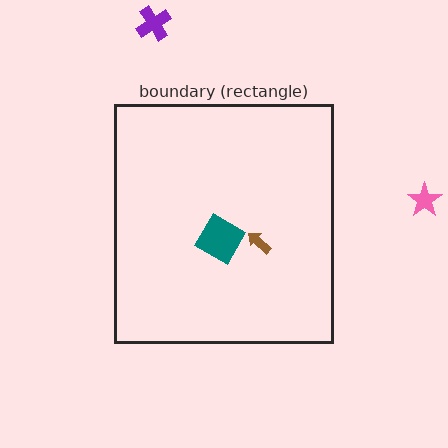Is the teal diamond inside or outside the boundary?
Inside.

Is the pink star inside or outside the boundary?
Outside.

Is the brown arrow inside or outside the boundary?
Inside.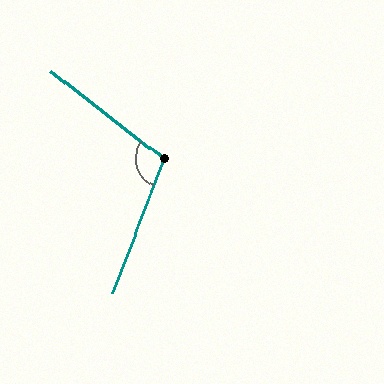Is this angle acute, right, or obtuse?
It is obtuse.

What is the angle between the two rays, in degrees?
Approximately 107 degrees.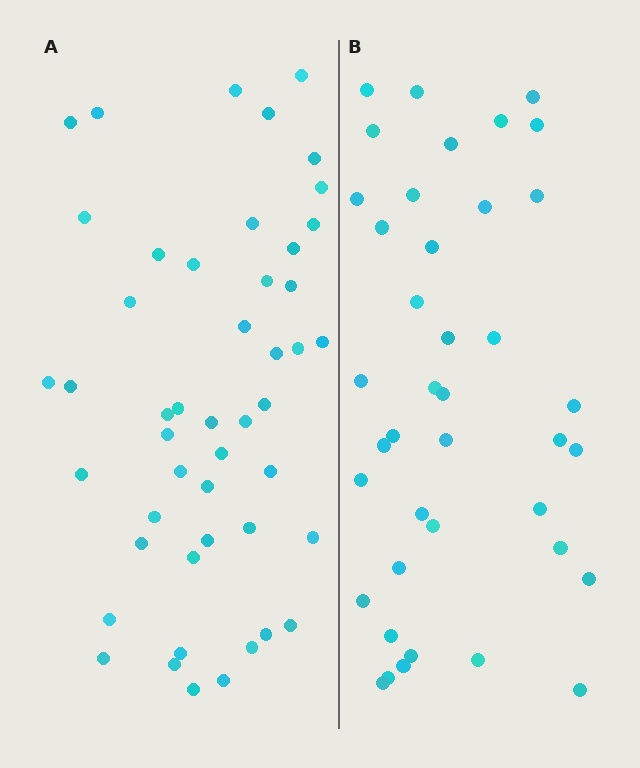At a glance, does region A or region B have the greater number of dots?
Region A (the left region) has more dots.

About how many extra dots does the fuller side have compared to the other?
Region A has roughly 8 or so more dots than region B.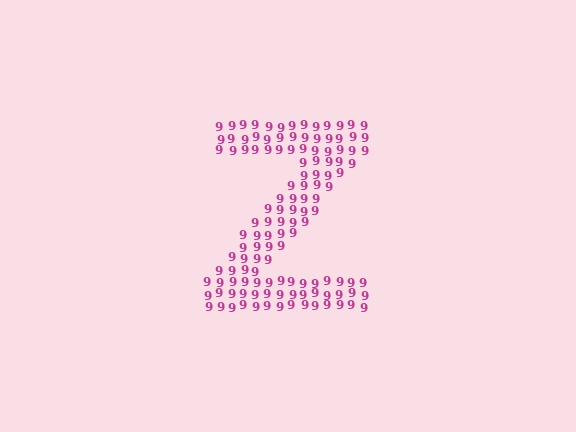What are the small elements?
The small elements are digit 9's.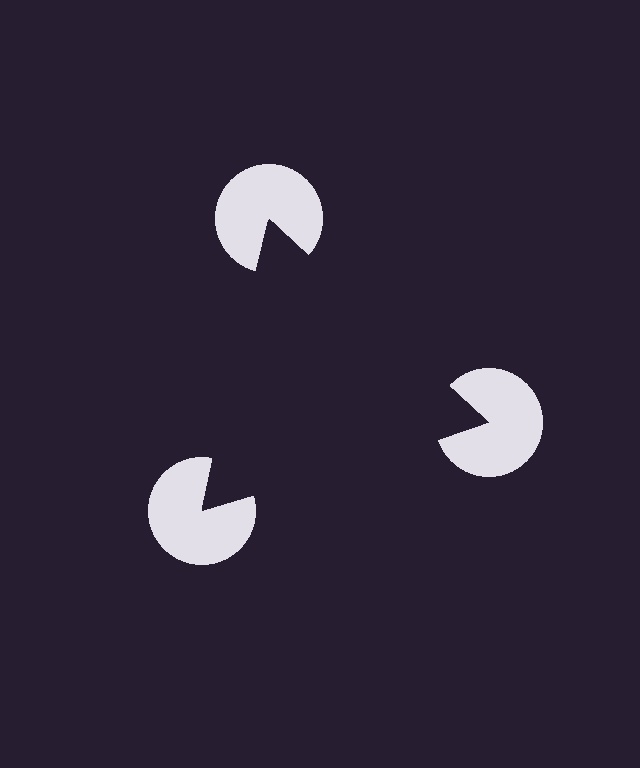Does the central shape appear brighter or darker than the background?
It typically appears slightly darker than the background, even though no actual brightness change is drawn.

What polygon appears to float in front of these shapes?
An illusory triangle — its edges are inferred from the aligned wedge cuts in the pac-man discs, not physically drawn.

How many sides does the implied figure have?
3 sides.